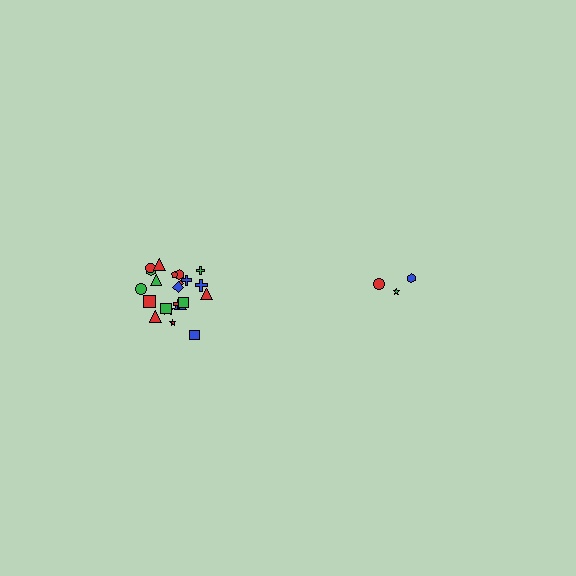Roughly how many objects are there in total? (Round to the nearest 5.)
Roughly 25 objects in total.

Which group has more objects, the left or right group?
The left group.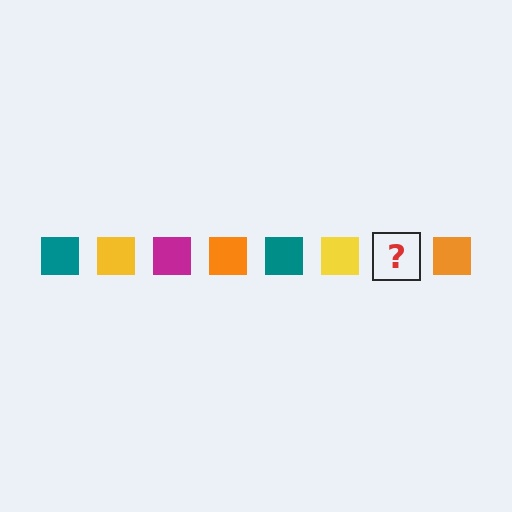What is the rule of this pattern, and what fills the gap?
The rule is that the pattern cycles through teal, yellow, magenta, orange squares. The gap should be filled with a magenta square.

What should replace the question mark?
The question mark should be replaced with a magenta square.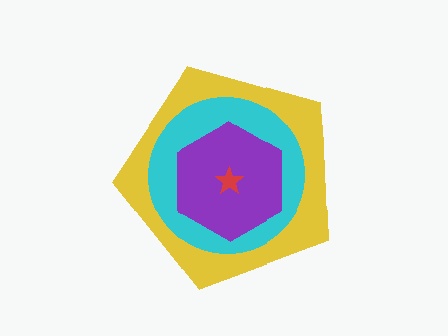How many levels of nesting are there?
4.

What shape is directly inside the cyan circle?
The purple hexagon.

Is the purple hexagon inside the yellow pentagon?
Yes.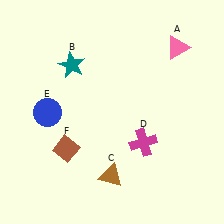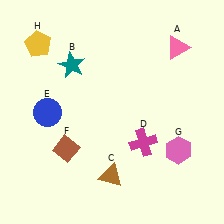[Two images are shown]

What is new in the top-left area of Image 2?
A yellow pentagon (H) was added in the top-left area of Image 2.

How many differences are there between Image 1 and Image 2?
There are 2 differences between the two images.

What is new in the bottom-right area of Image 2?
A pink hexagon (G) was added in the bottom-right area of Image 2.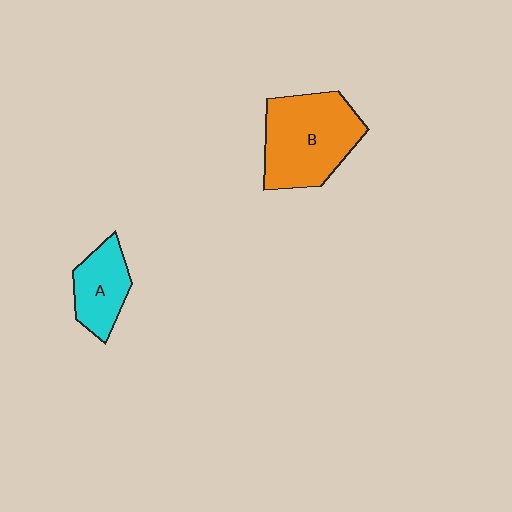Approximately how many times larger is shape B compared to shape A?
Approximately 1.9 times.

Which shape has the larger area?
Shape B (orange).